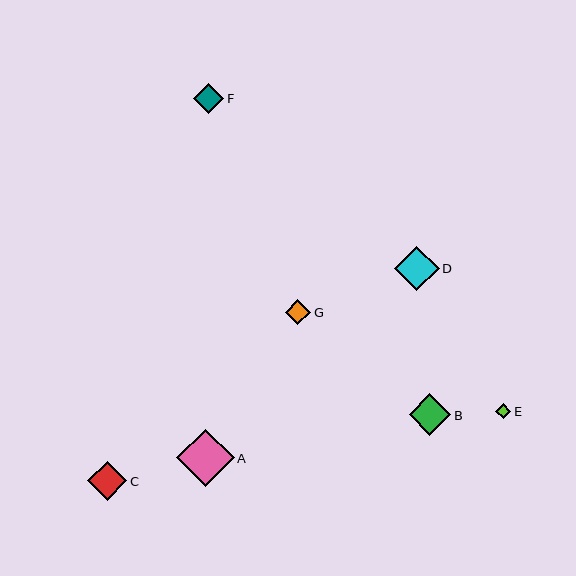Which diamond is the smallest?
Diamond E is the smallest with a size of approximately 15 pixels.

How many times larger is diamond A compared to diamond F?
Diamond A is approximately 1.9 times the size of diamond F.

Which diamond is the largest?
Diamond A is the largest with a size of approximately 57 pixels.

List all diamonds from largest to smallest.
From largest to smallest: A, D, B, C, F, G, E.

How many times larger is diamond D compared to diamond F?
Diamond D is approximately 1.5 times the size of diamond F.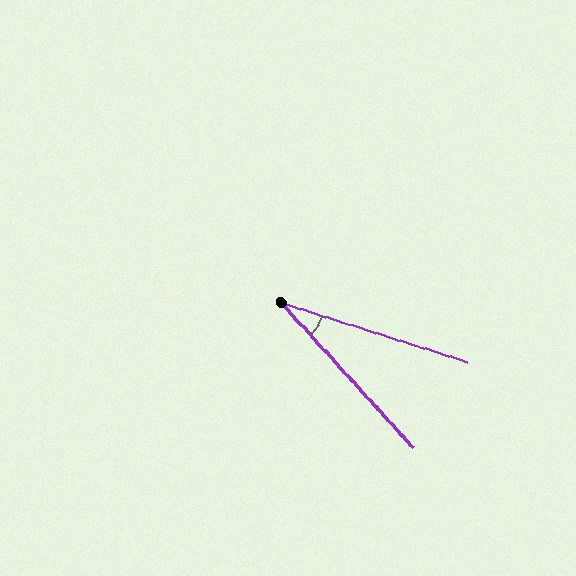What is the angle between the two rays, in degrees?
Approximately 30 degrees.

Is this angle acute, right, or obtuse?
It is acute.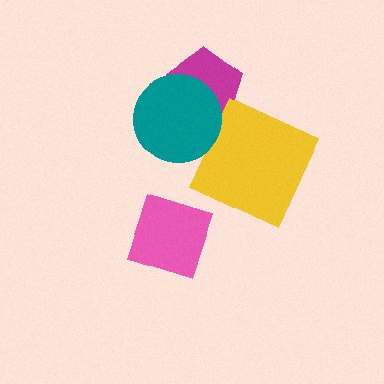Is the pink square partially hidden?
No, no other shape covers it.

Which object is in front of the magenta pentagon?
The teal circle is in front of the magenta pentagon.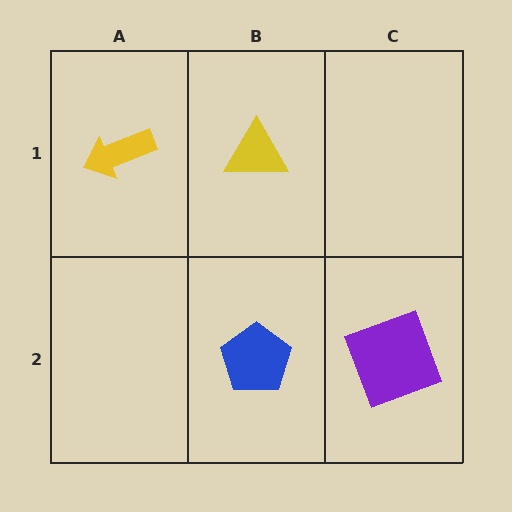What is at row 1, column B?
A yellow triangle.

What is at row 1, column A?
A yellow arrow.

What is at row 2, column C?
A purple square.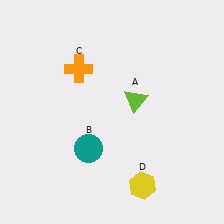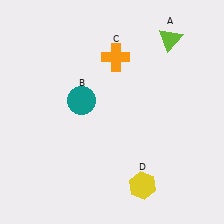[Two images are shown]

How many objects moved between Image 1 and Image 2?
3 objects moved between the two images.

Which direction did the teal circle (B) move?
The teal circle (B) moved up.